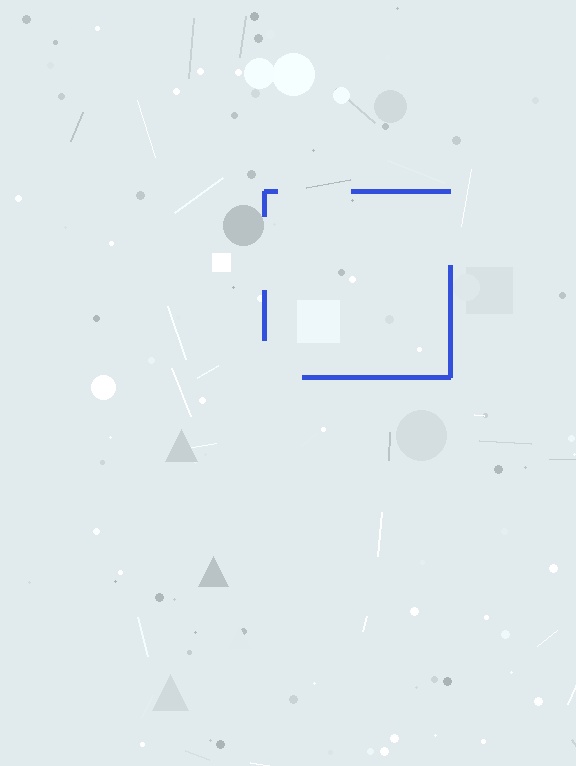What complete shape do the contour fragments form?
The contour fragments form a square.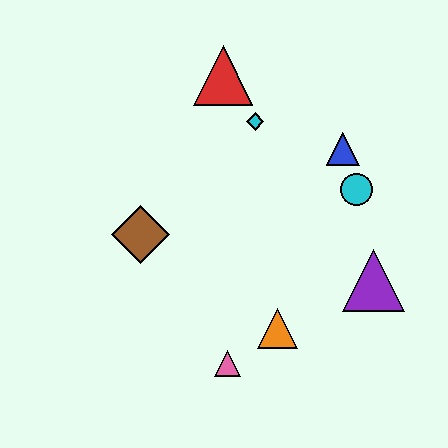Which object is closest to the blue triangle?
The cyan circle is closest to the blue triangle.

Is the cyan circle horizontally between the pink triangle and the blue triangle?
No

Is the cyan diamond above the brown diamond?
Yes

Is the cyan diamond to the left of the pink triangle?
No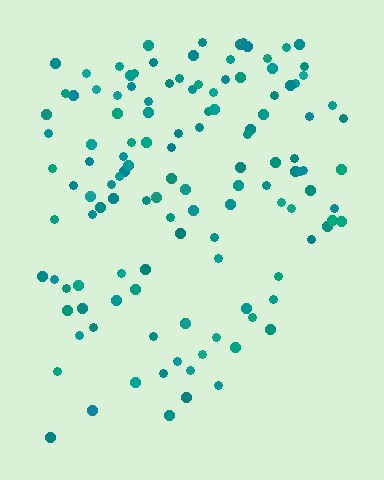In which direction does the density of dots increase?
From bottom to top, with the top side densest.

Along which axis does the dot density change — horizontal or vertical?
Vertical.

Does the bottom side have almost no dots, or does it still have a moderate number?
Still a moderate number, just noticeably fewer than the top.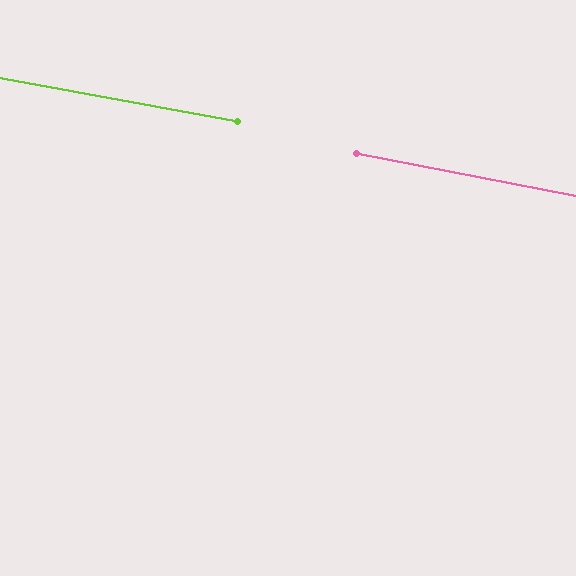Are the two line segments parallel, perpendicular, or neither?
Parallel — their directions differ by only 0.4°.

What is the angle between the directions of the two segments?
Approximately 0 degrees.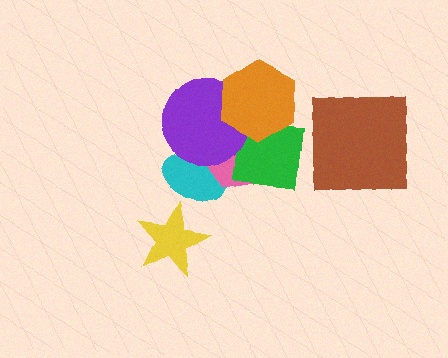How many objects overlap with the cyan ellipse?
2 objects overlap with the cyan ellipse.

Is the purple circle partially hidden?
Yes, it is partially covered by another shape.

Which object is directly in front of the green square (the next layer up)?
The purple circle is directly in front of the green square.